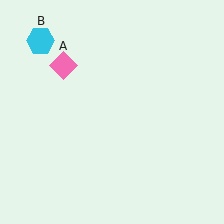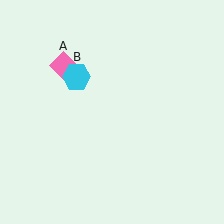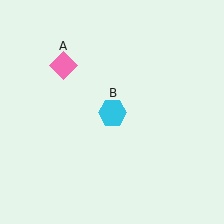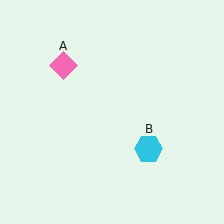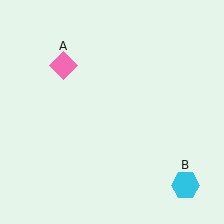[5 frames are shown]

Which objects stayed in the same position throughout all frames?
Pink diamond (object A) remained stationary.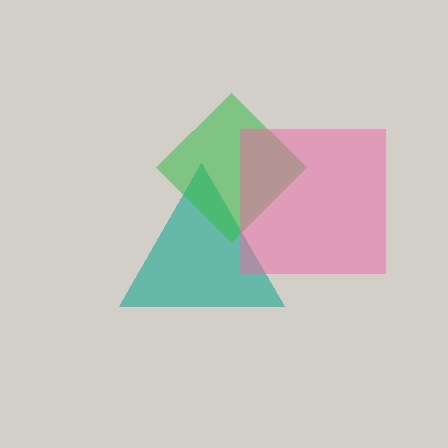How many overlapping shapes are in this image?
There are 3 overlapping shapes in the image.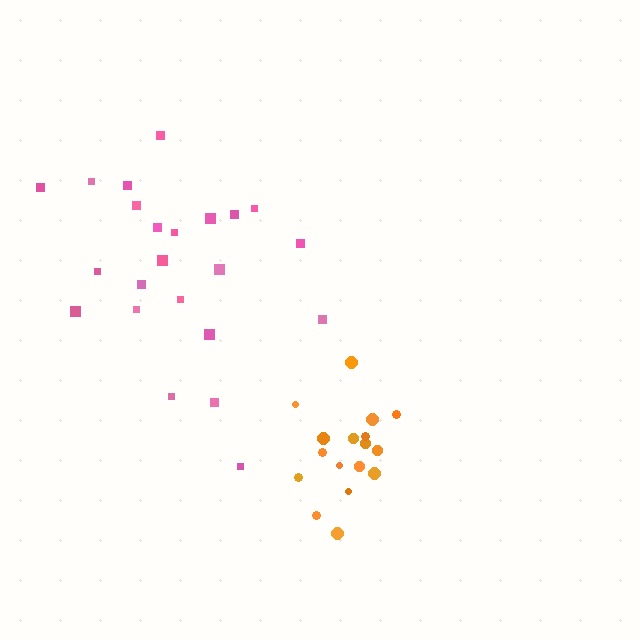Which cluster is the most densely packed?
Orange.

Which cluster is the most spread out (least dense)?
Pink.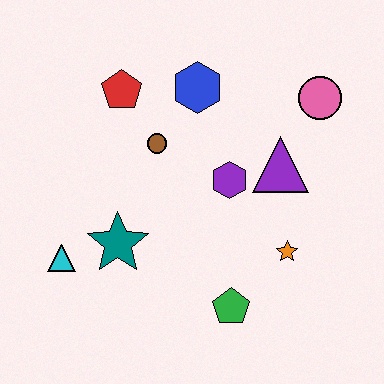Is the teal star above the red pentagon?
No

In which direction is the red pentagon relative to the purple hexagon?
The red pentagon is to the left of the purple hexagon.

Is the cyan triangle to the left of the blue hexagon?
Yes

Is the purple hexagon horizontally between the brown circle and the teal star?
No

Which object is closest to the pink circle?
The purple triangle is closest to the pink circle.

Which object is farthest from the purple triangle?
The cyan triangle is farthest from the purple triangle.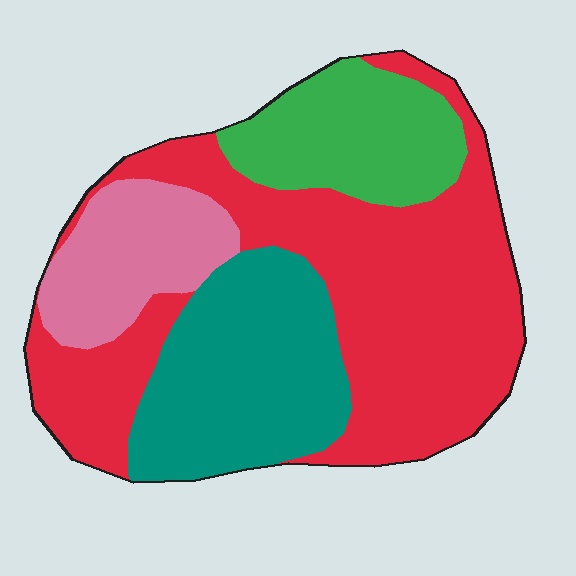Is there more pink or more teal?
Teal.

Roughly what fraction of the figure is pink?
Pink takes up about one eighth (1/8) of the figure.